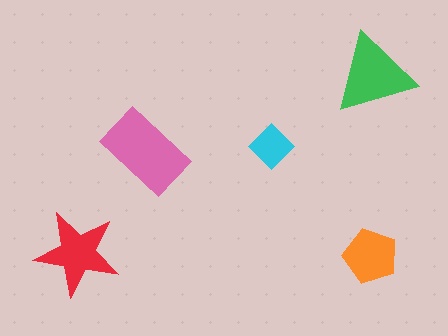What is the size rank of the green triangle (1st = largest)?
2nd.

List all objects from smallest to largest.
The cyan diamond, the orange pentagon, the red star, the green triangle, the pink rectangle.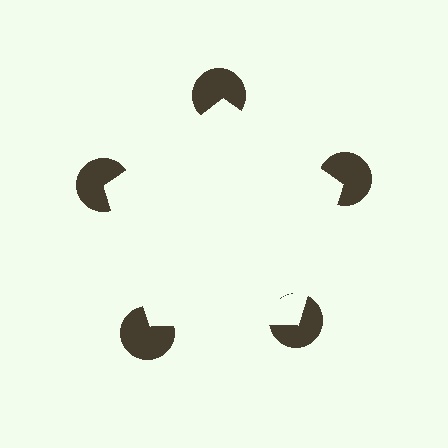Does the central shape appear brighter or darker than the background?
It typically appears slightly brighter than the background, even though no actual brightness change is drawn.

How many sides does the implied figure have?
5 sides.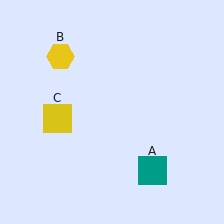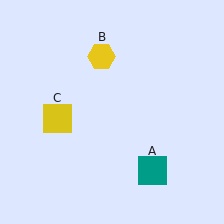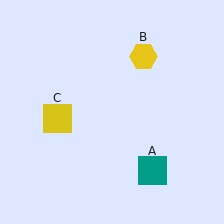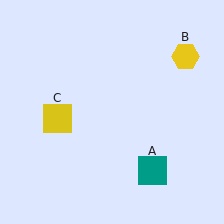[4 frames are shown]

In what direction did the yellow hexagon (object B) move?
The yellow hexagon (object B) moved right.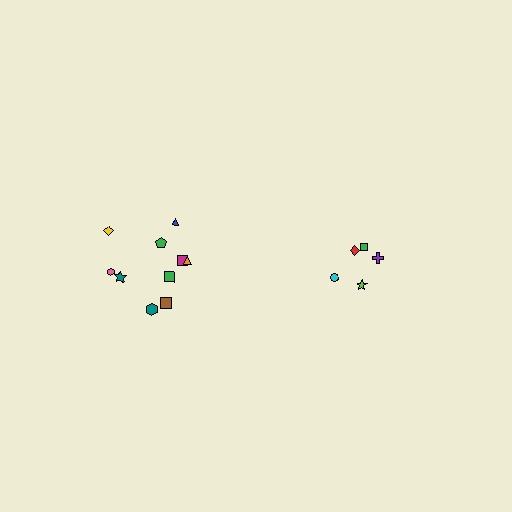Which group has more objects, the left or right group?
The left group.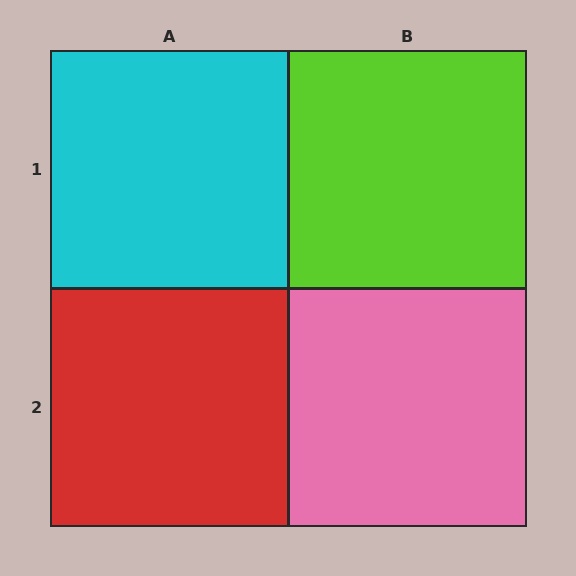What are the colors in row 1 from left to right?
Cyan, lime.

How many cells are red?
1 cell is red.